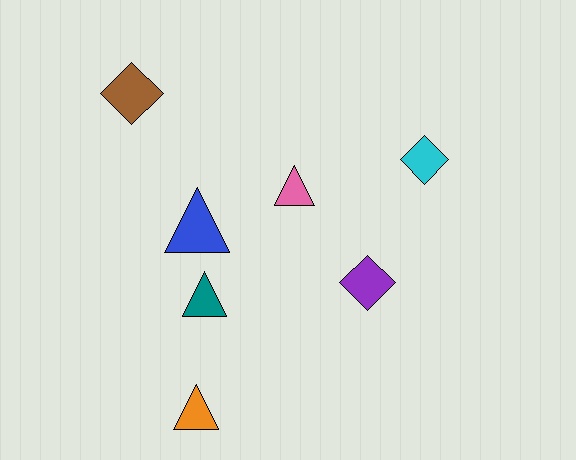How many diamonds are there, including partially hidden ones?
There are 3 diamonds.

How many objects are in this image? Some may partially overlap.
There are 7 objects.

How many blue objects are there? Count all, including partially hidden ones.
There is 1 blue object.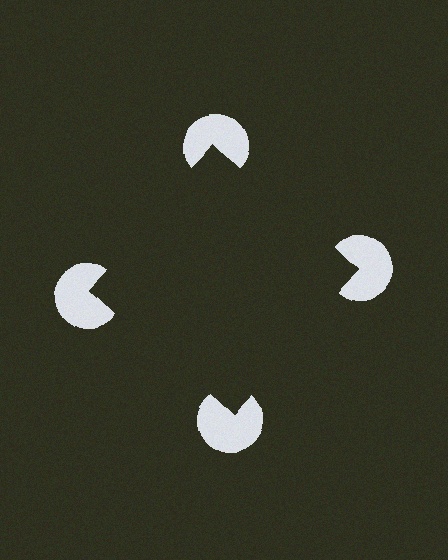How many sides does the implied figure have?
4 sides.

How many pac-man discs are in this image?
There are 4 — one at each vertex of the illusory square.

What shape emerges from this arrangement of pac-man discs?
An illusory square — its edges are inferred from the aligned wedge cuts in the pac-man discs, not physically drawn.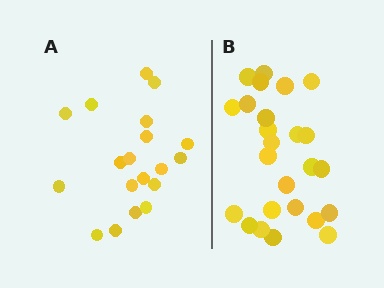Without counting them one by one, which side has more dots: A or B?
Region B (the right region) has more dots.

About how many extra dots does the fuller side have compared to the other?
Region B has about 6 more dots than region A.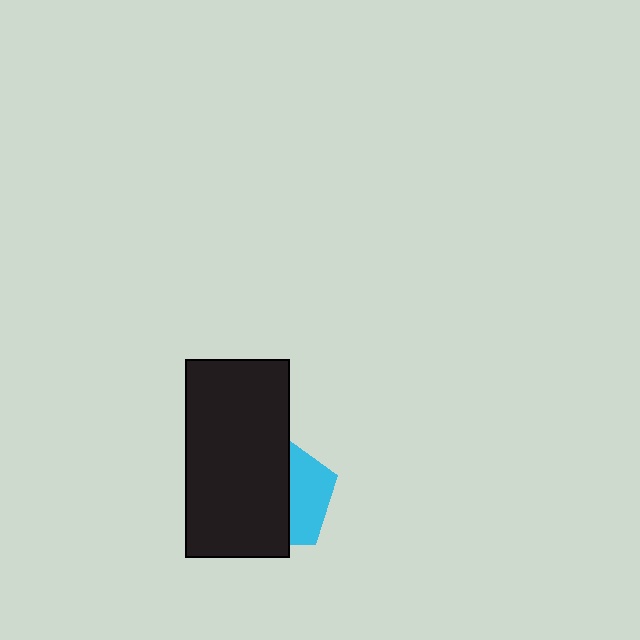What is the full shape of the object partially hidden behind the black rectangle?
The partially hidden object is a cyan pentagon.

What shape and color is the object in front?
The object in front is a black rectangle.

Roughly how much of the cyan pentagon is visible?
A small part of it is visible (roughly 38%).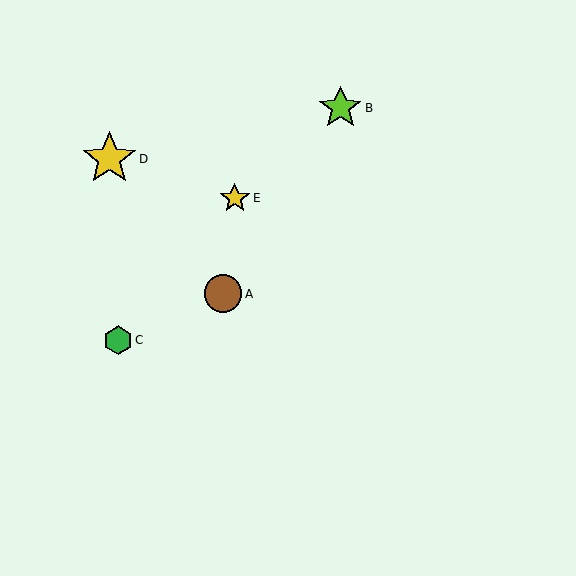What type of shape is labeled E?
Shape E is a yellow star.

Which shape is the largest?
The yellow star (labeled D) is the largest.